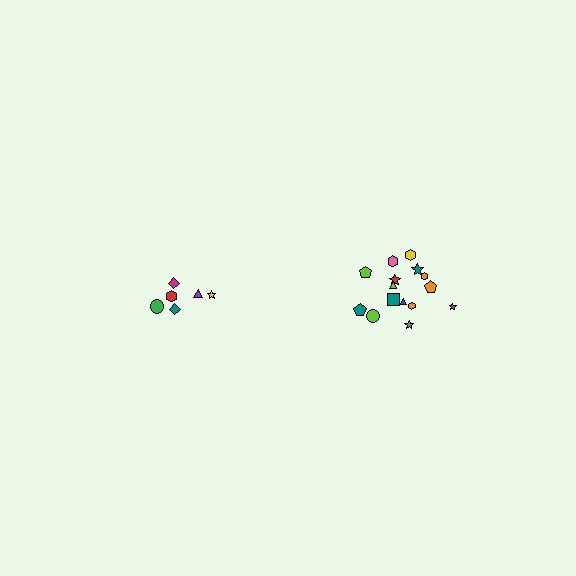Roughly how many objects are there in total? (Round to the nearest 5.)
Roughly 20 objects in total.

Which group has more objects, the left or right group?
The right group.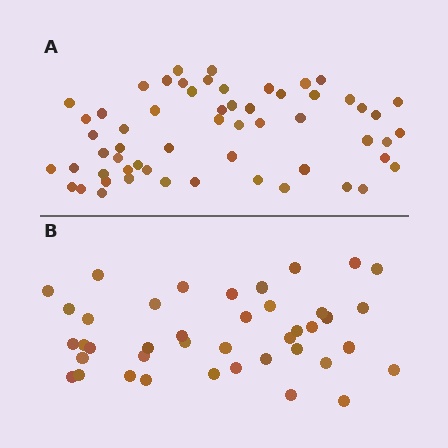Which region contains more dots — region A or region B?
Region A (the top region) has more dots.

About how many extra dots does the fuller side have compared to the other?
Region A has approximately 15 more dots than region B.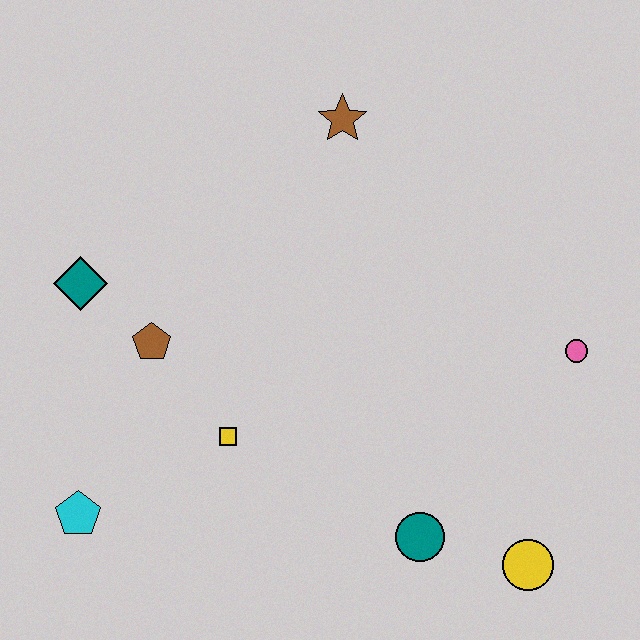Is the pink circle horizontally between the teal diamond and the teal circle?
No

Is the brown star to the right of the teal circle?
No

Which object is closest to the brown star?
The brown pentagon is closest to the brown star.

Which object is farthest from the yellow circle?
The teal diamond is farthest from the yellow circle.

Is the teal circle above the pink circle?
No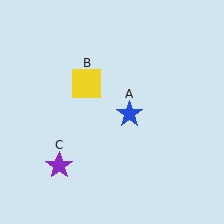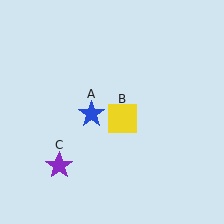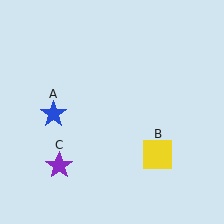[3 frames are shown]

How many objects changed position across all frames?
2 objects changed position: blue star (object A), yellow square (object B).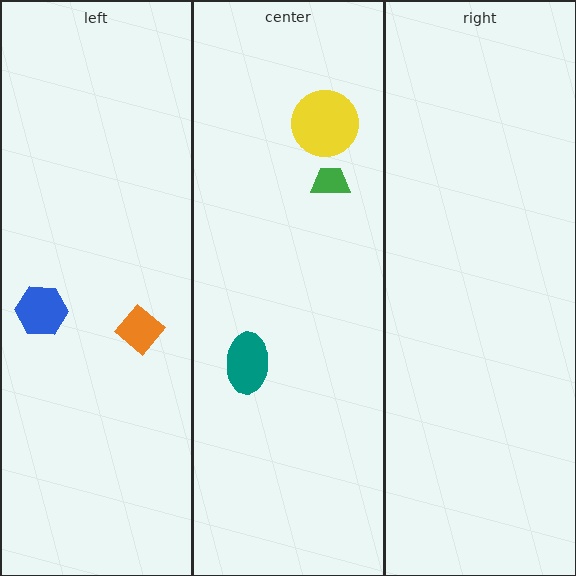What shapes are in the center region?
The teal ellipse, the green trapezoid, the yellow circle.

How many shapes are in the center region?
3.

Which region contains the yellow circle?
The center region.